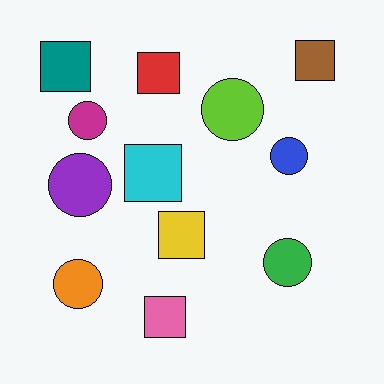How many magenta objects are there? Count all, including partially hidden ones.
There is 1 magenta object.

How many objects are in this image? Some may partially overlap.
There are 12 objects.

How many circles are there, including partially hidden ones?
There are 6 circles.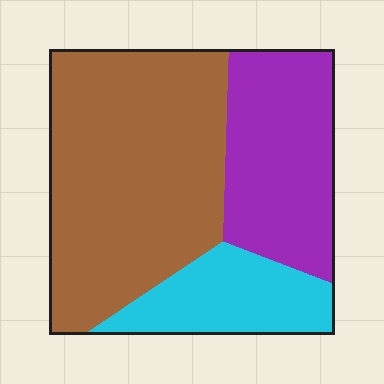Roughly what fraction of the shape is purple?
Purple covers around 30% of the shape.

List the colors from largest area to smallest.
From largest to smallest: brown, purple, cyan.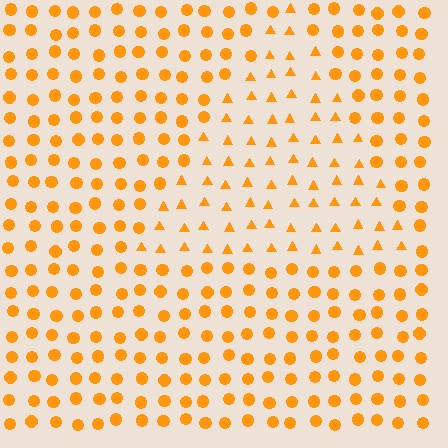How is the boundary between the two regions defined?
The boundary is defined by a change in element shape: triangles inside vs. circles outside. All elements share the same color and spacing.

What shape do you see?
I see a triangle.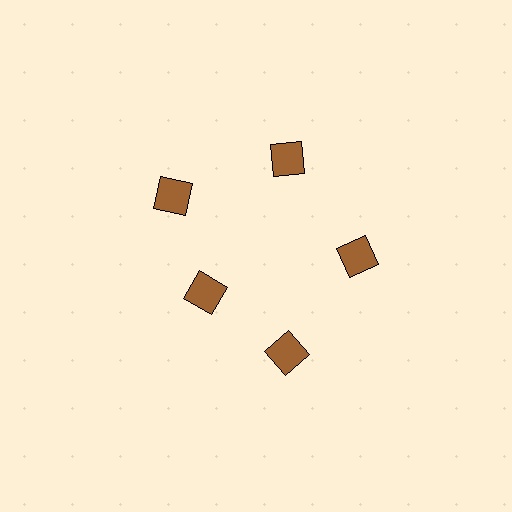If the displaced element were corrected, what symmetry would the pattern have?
It would have 5-fold rotational symmetry — the pattern would map onto itself every 72 degrees.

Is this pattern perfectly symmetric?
No. The 5 brown squares are arranged in a ring, but one element near the 8 o'clock position is pulled inward toward the center, breaking the 5-fold rotational symmetry.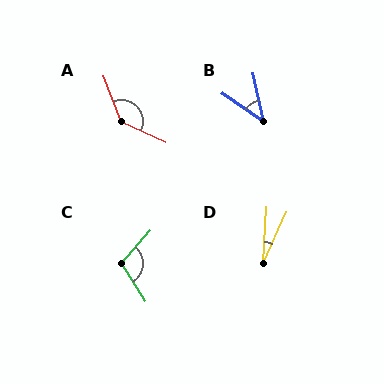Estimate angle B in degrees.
Approximately 43 degrees.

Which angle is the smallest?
D, at approximately 21 degrees.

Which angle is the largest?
A, at approximately 136 degrees.